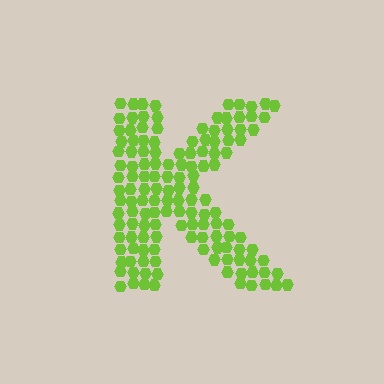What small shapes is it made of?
It is made of small hexagons.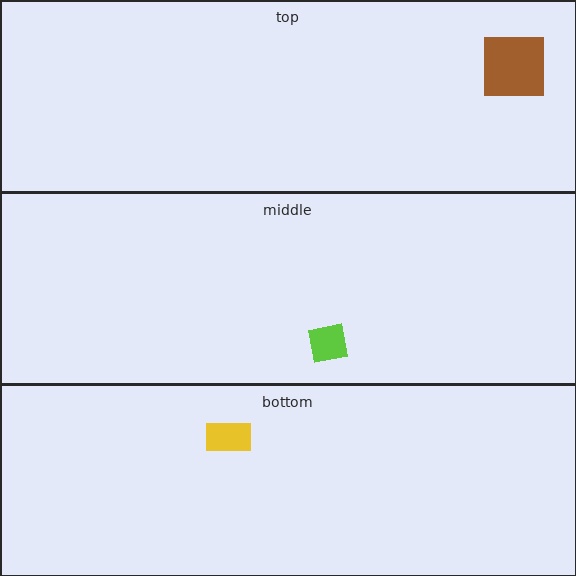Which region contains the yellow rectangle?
The bottom region.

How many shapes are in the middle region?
1.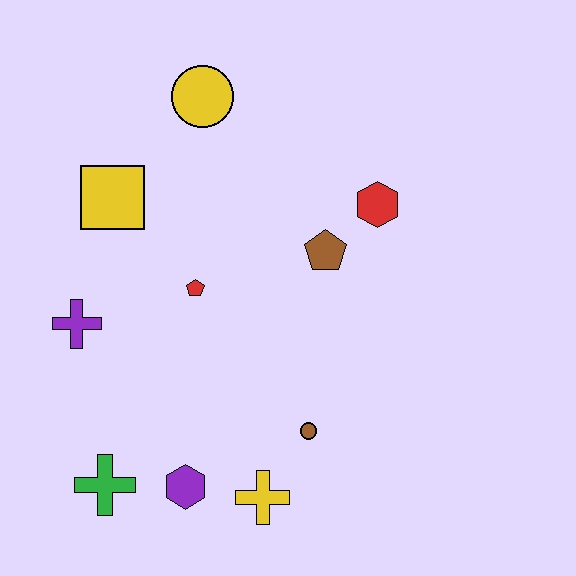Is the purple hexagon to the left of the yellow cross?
Yes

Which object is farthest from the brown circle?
The yellow circle is farthest from the brown circle.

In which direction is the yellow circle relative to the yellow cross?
The yellow circle is above the yellow cross.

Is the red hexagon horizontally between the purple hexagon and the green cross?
No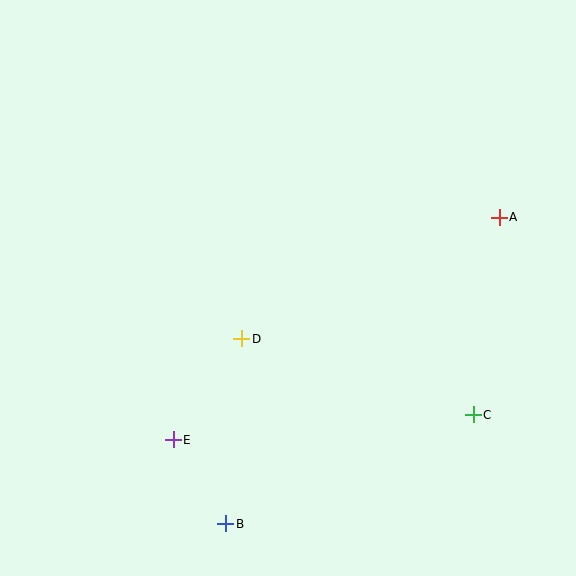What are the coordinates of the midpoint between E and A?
The midpoint between E and A is at (336, 328).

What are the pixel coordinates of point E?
Point E is at (173, 440).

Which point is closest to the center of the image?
Point D at (242, 339) is closest to the center.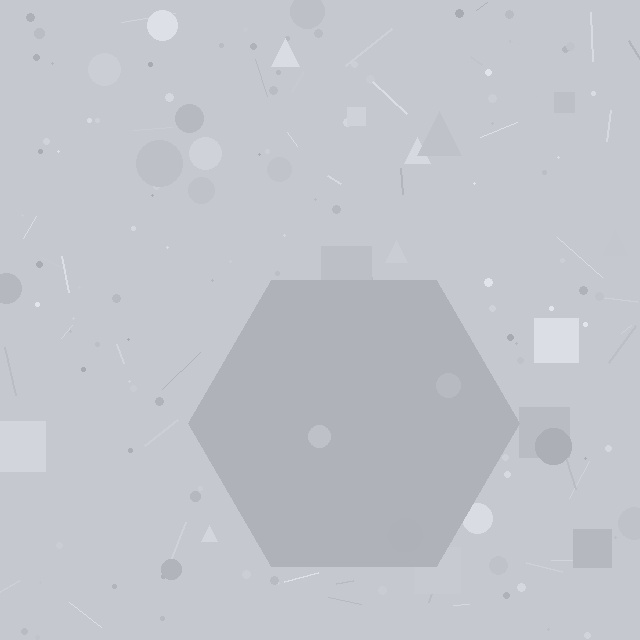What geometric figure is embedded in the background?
A hexagon is embedded in the background.